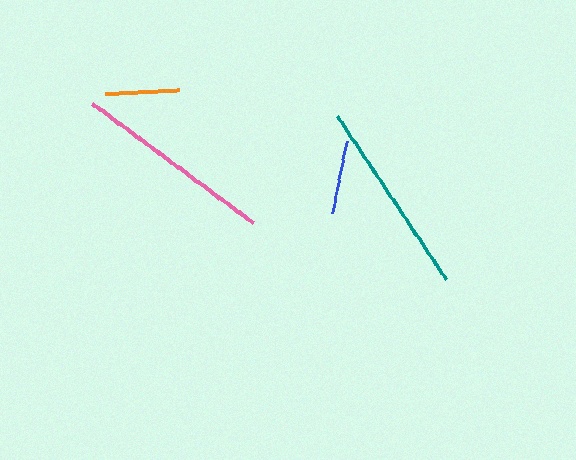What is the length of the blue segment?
The blue segment is approximately 74 pixels long.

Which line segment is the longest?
The pink line is the longest at approximately 200 pixels.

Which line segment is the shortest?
The blue line is the shortest at approximately 74 pixels.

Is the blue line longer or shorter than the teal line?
The teal line is longer than the blue line.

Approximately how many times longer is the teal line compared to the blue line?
The teal line is approximately 2.7 times the length of the blue line.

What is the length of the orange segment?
The orange segment is approximately 74 pixels long.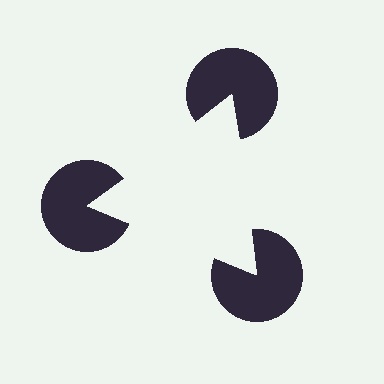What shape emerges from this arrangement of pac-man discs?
An illusory triangle — its edges are inferred from the aligned wedge cuts in the pac-man discs, not physically drawn.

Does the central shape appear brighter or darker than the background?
It typically appears slightly brighter than the background, even though no actual brightness change is drawn.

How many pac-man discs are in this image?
There are 3 — one at each vertex of the illusory triangle.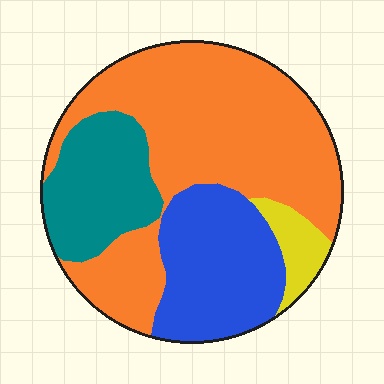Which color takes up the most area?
Orange, at roughly 55%.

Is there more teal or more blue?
Blue.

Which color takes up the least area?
Yellow, at roughly 5%.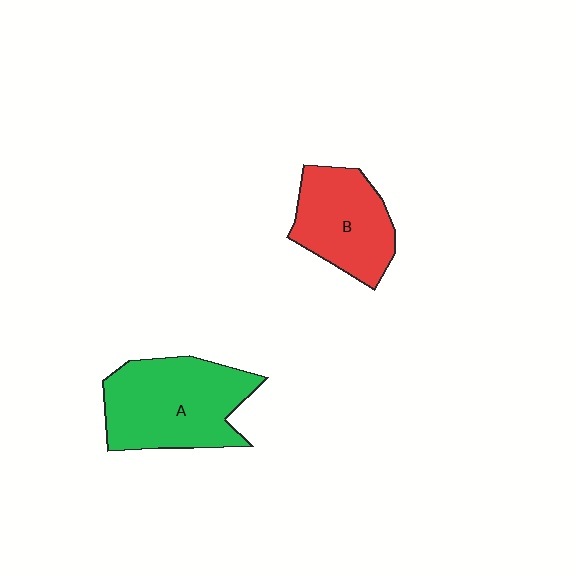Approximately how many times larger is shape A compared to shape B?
Approximately 1.4 times.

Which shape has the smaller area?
Shape B (red).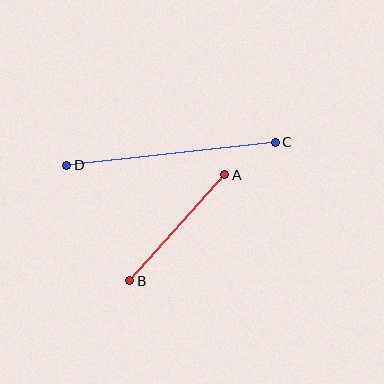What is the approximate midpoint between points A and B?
The midpoint is at approximately (177, 228) pixels.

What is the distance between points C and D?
The distance is approximately 209 pixels.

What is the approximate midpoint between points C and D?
The midpoint is at approximately (171, 154) pixels.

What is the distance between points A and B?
The distance is approximately 142 pixels.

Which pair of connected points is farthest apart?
Points C and D are farthest apart.